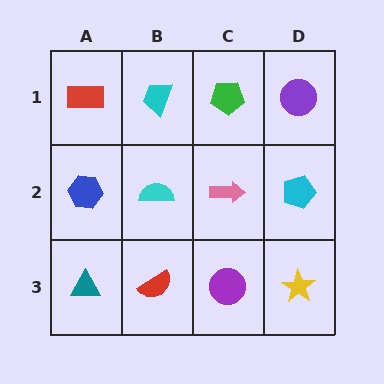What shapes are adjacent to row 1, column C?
A pink arrow (row 2, column C), a cyan trapezoid (row 1, column B), a purple circle (row 1, column D).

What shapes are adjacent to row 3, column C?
A pink arrow (row 2, column C), a red semicircle (row 3, column B), a yellow star (row 3, column D).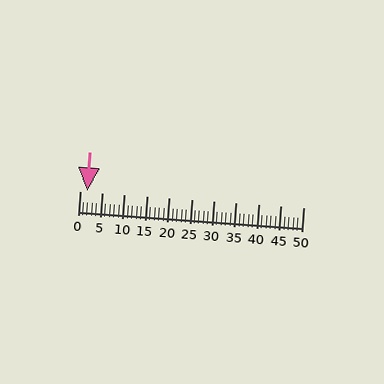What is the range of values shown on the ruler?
The ruler shows values from 0 to 50.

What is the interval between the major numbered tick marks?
The major tick marks are spaced 5 units apart.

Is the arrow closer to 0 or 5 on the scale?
The arrow is closer to 0.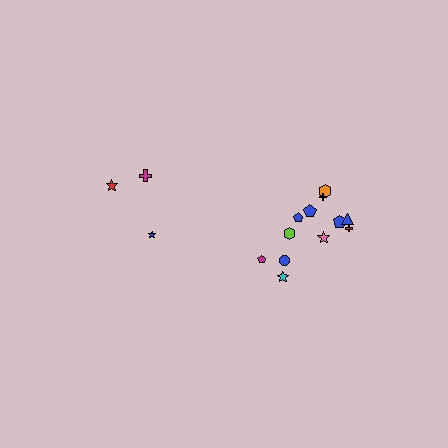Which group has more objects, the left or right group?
The right group.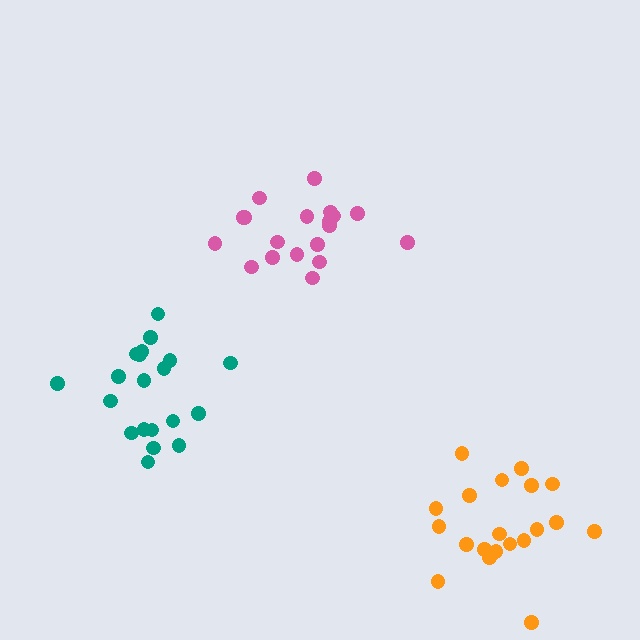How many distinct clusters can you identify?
There are 3 distinct clusters.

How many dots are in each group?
Group 1: 19 dots, Group 2: 20 dots, Group 3: 20 dots (59 total).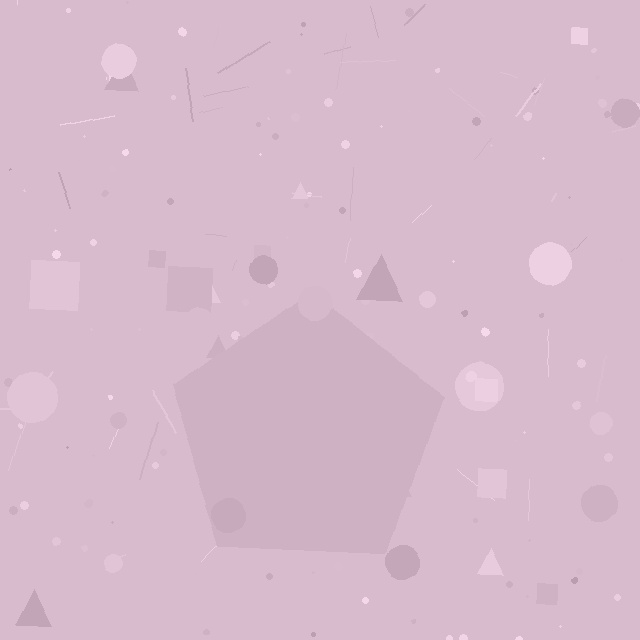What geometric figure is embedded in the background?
A pentagon is embedded in the background.